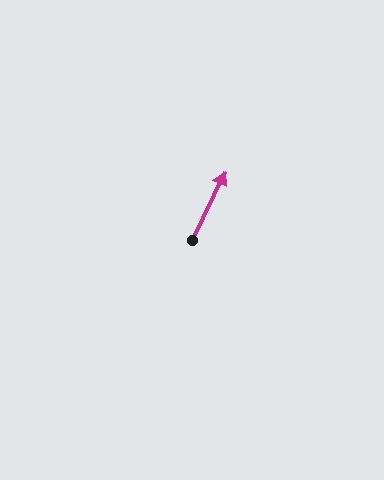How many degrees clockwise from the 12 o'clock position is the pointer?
Approximately 26 degrees.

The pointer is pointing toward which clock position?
Roughly 1 o'clock.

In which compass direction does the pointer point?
Northeast.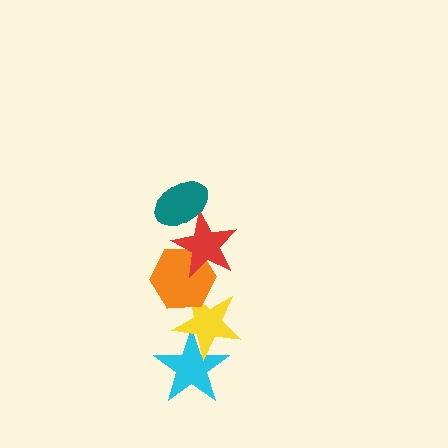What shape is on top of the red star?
The teal ellipse is on top of the red star.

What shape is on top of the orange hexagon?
The red star is on top of the orange hexagon.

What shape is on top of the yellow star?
The orange hexagon is on top of the yellow star.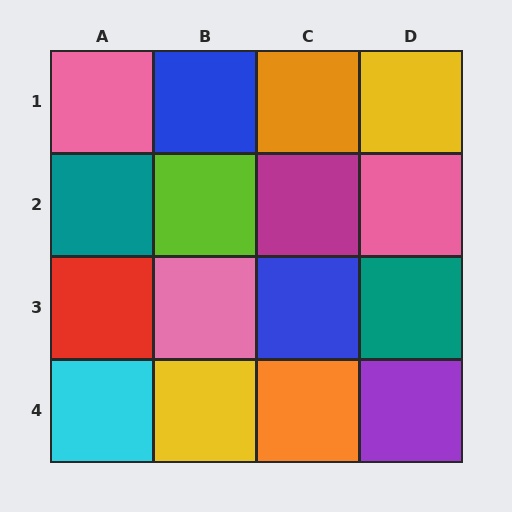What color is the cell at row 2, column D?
Pink.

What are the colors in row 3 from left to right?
Red, pink, blue, teal.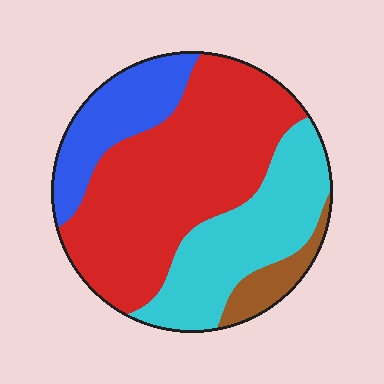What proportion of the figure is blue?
Blue covers about 15% of the figure.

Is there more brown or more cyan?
Cyan.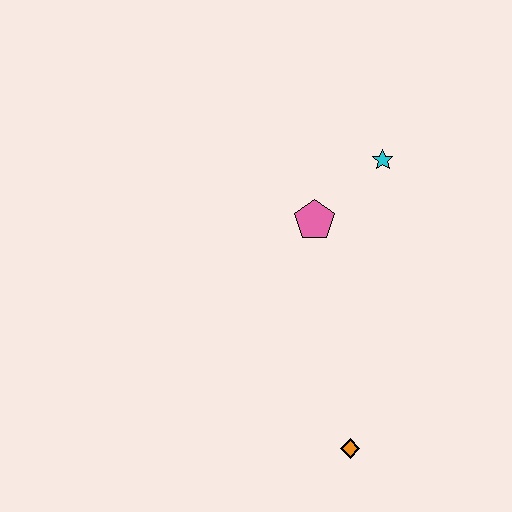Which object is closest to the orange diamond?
The pink pentagon is closest to the orange diamond.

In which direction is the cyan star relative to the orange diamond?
The cyan star is above the orange diamond.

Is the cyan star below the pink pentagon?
No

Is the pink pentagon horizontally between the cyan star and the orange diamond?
No